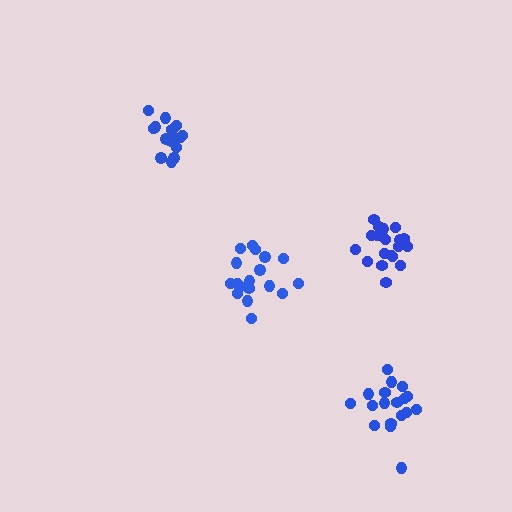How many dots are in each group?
Group 1: 18 dots, Group 2: 19 dots, Group 3: 18 dots, Group 4: 18 dots (73 total).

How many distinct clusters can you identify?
There are 4 distinct clusters.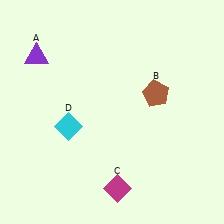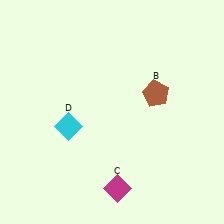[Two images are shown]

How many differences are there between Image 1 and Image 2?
There is 1 difference between the two images.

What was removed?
The purple triangle (A) was removed in Image 2.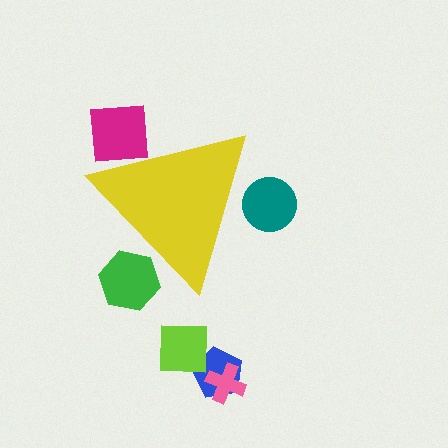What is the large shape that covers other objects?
A yellow triangle.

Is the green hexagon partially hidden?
Yes, the green hexagon is partially hidden behind the yellow triangle.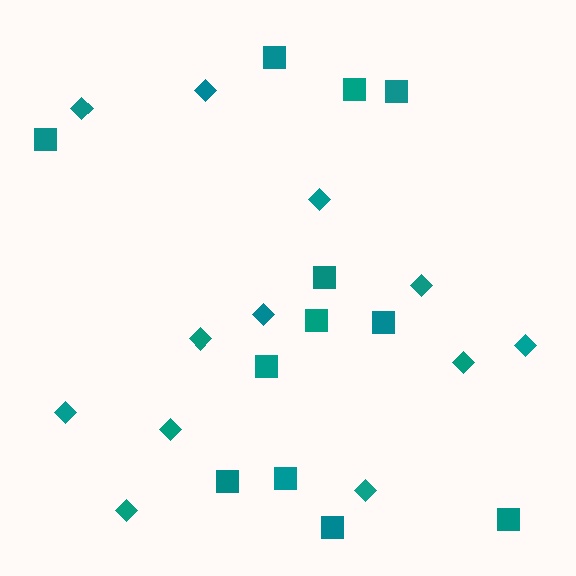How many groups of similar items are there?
There are 2 groups: one group of diamonds (12) and one group of squares (12).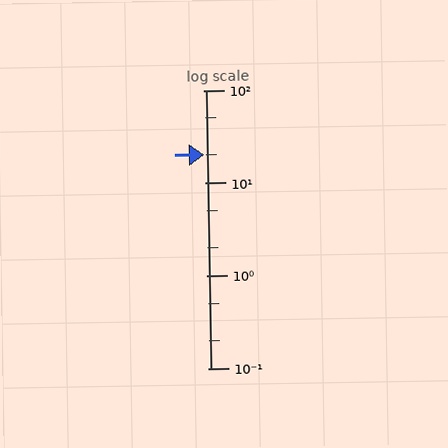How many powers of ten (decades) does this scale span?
The scale spans 3 decades, from 0.1 to 100.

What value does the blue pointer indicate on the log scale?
The pointer indicates approximately 20.